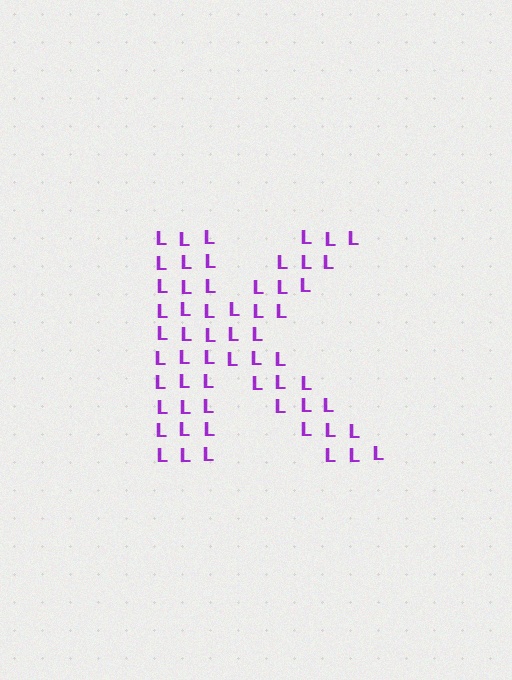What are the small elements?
The small elements are letter L's.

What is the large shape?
The large shape is the letter K.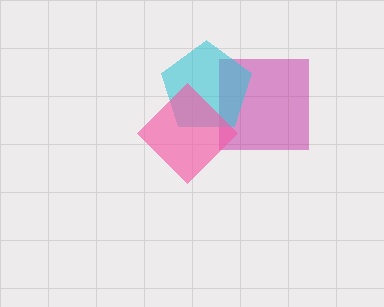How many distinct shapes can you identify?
There are 3 distinct shapes: a magenta square, a cyan pentagon, a pink diamond.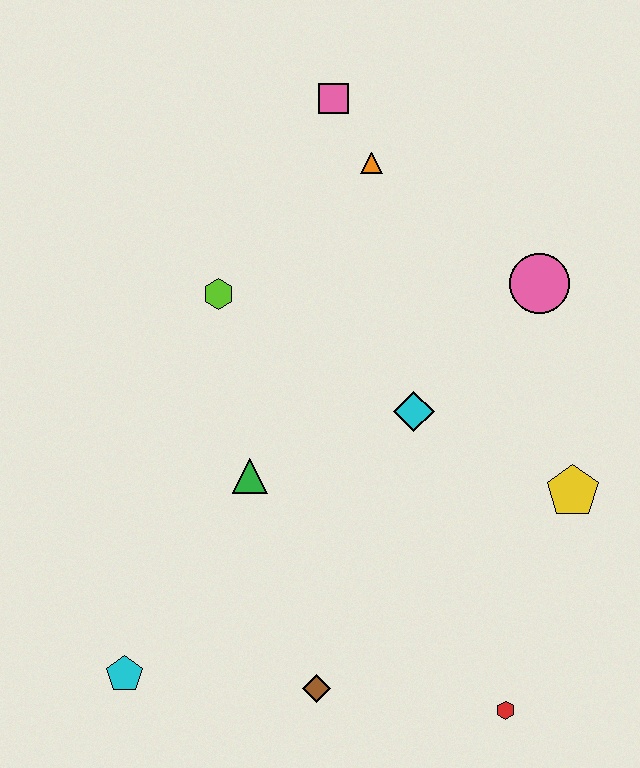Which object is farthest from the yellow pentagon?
The cyan pentagon is farthest from the yellow pentagon.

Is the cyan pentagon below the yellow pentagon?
Yes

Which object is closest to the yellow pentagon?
The cyan diamond is closest to the yellow pentagon.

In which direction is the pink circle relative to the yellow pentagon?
The pink circle is above the yellow pentagon.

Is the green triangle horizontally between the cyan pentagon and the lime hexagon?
No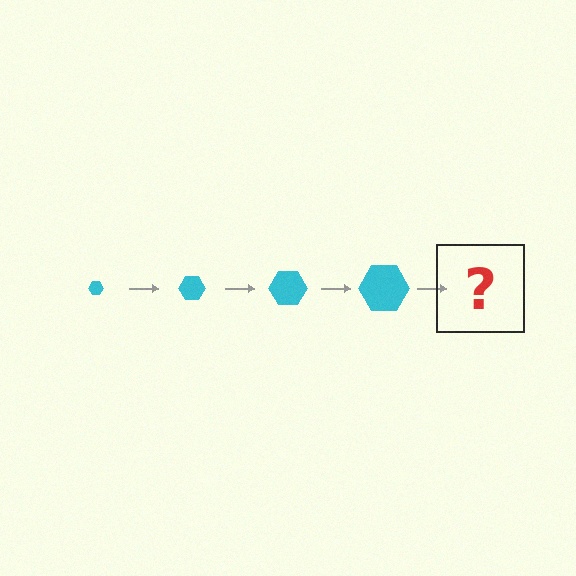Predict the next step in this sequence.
The next step is a cyan hexagon, larger than the previous one.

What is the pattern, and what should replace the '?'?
The pattern is that the hexagon gets progressively larger each step. The '?' should be a cyan hexagon, larger than the previous one.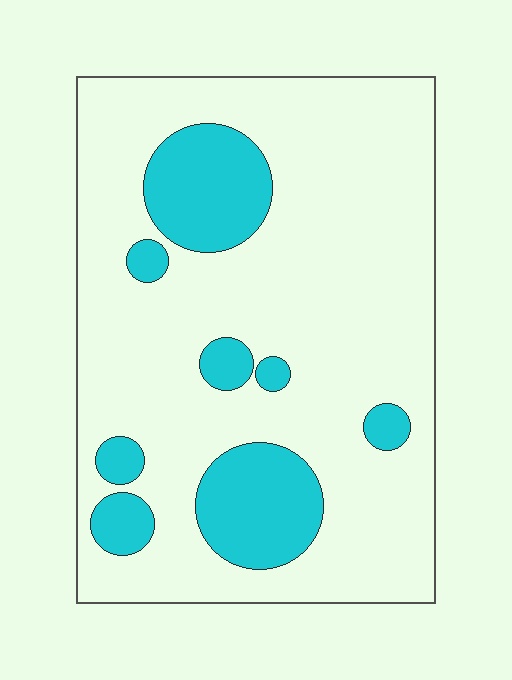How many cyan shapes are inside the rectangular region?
8.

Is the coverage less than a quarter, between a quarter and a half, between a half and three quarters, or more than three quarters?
Less than a quarter.